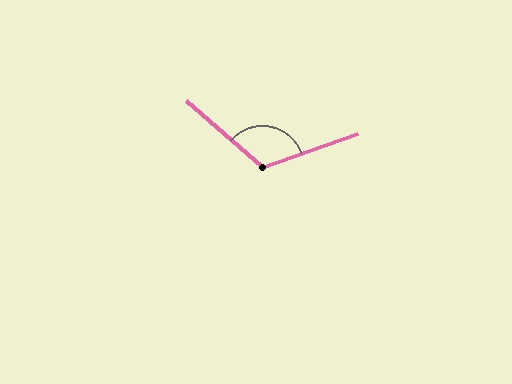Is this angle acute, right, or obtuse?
It is obtuse.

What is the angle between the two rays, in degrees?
Approximately 120 degrees.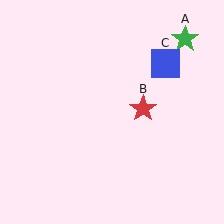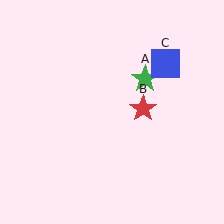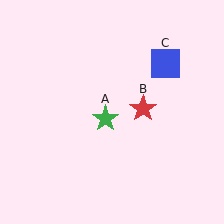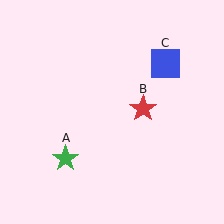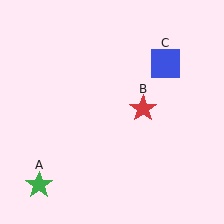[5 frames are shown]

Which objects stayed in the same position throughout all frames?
Red star (object B) and blue square (object C) remained stationary.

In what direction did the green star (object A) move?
The green star (object A) moved down and to the left.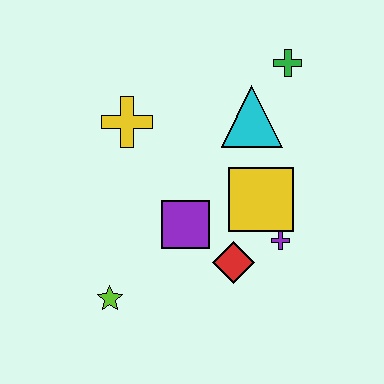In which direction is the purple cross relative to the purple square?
The purple cross is to the right of the purple square.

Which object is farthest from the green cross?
The lime star is farthest from the green cross.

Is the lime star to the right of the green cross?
No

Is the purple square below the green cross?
Yes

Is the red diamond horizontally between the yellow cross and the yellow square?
Yes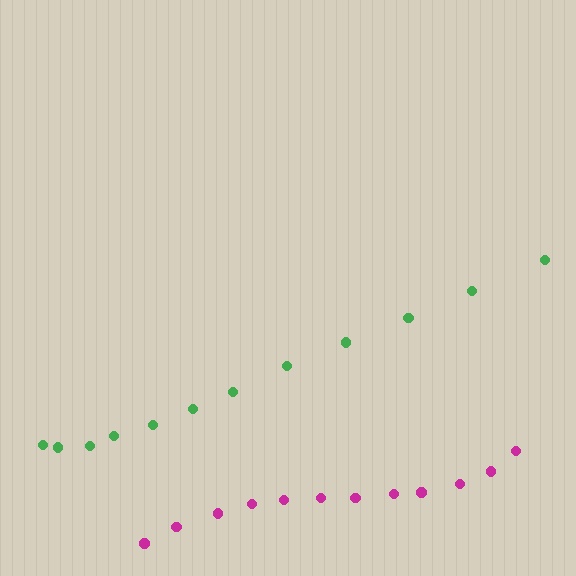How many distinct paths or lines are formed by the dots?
There are 2 distinct paths.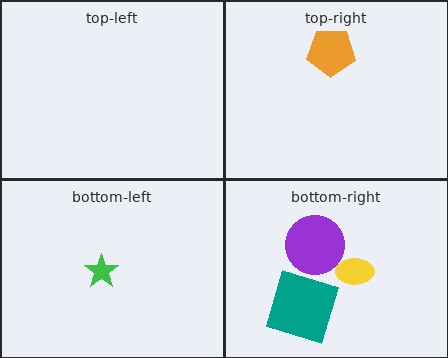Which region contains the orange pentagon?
The top-right region.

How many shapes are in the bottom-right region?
3.